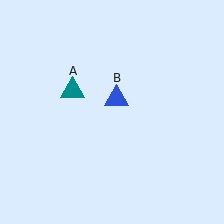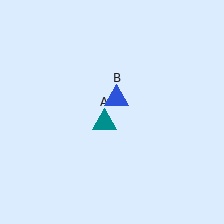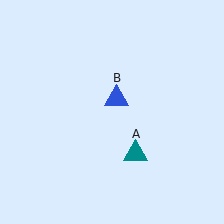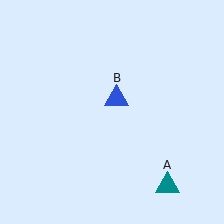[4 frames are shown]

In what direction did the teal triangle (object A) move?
The teal triangle (object A) moved down and to the right.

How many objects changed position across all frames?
1 object changed position: teal triangle (object A).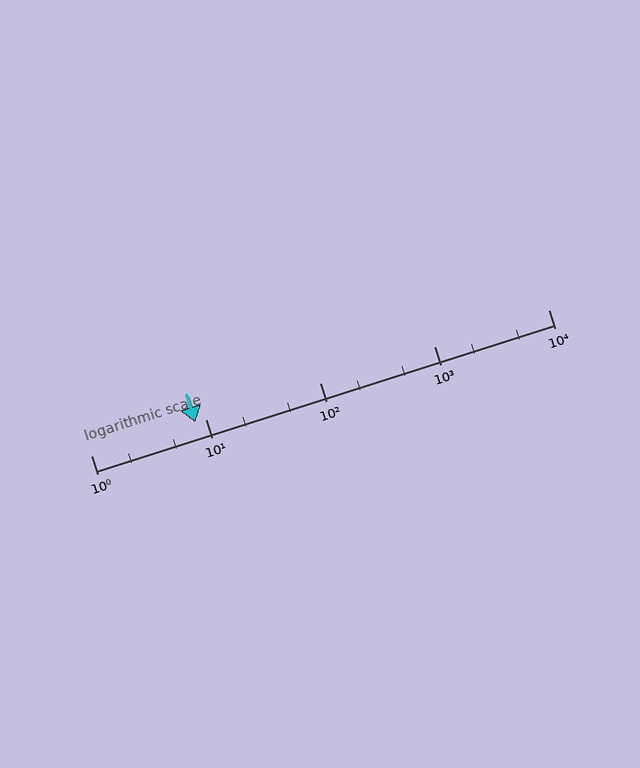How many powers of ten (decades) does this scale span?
The scale spans 4 decades, from 1 to 10000.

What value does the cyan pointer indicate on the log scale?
The pointer indicates approximately 8.2.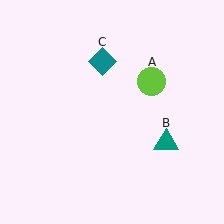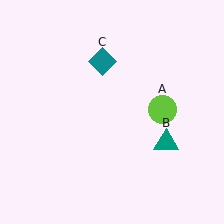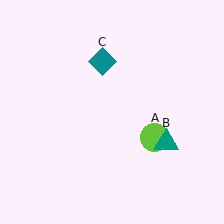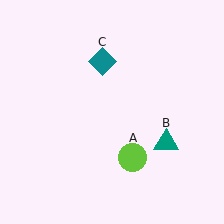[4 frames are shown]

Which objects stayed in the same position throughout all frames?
Teal triangle (object B) and teal diamond (object C) remained stationary.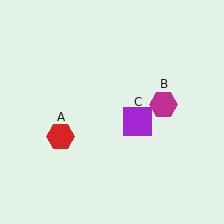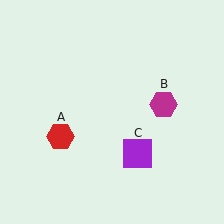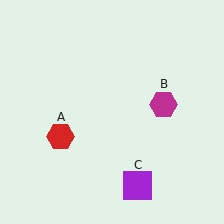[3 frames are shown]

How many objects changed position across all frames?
1 object changed position: purple square (object C).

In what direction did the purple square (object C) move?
The purple square (object C) moved down.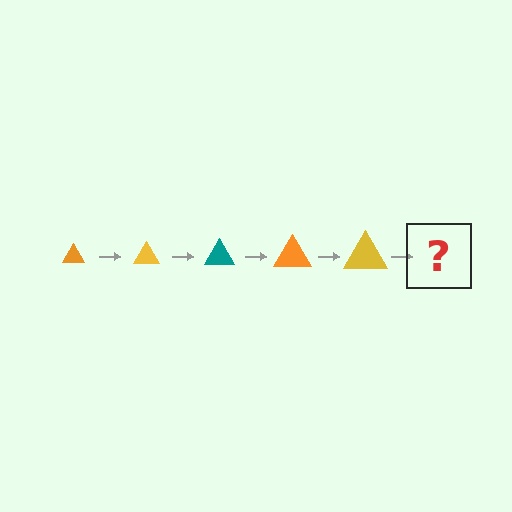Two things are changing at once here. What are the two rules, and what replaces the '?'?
The two rules are that the triangle grows larger each step and the color cycles through orange, yellow, and teal. The '?' should be a teal triangle, larger than the previous one.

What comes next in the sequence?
The next element should be a teal triangle, larger than the previous one.